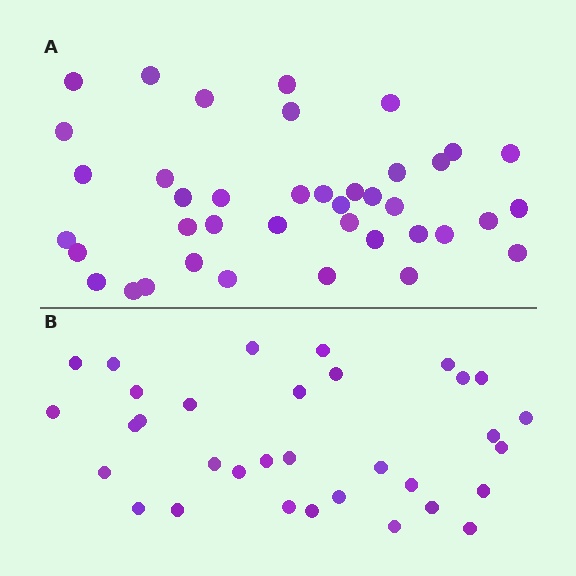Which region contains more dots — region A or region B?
Region A (the top region) has more dots.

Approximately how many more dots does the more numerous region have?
Region A has roughly 8 or so more dots than region B.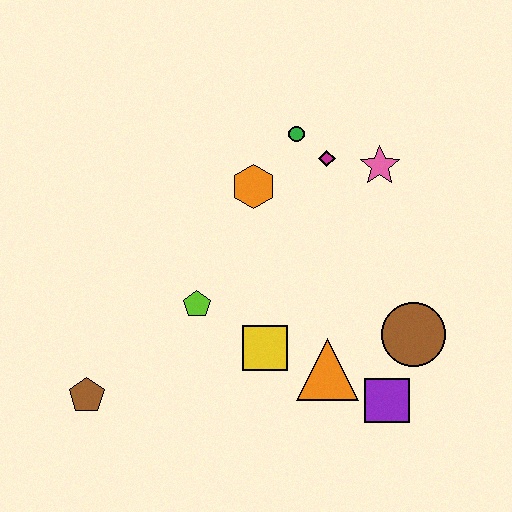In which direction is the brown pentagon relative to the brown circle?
The brown pentagon is to the left of the brown circle.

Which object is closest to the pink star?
The magenta diamond is closest to the pink star.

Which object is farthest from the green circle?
The brown pentagon is farthest from the green circle.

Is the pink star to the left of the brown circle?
Yes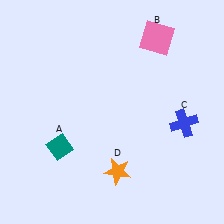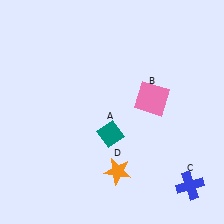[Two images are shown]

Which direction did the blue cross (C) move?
The blue cross (C) moved down.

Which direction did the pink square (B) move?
The pink square (B) moved down.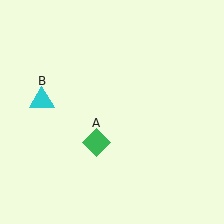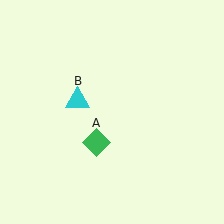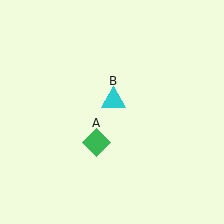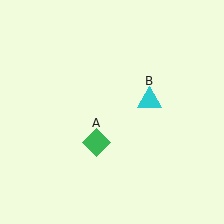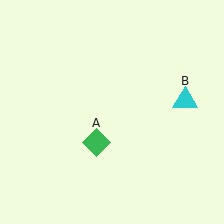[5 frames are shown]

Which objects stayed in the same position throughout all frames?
Green diamond (object A) remained stationary.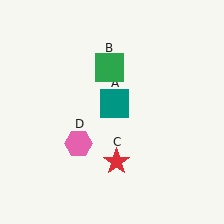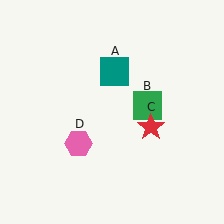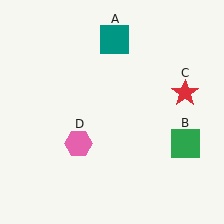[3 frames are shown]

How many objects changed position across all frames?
3 objects changed position: teal square (object A), green square (object B), red star (object C).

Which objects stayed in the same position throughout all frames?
Pink hexagon (object D) remained stationary.